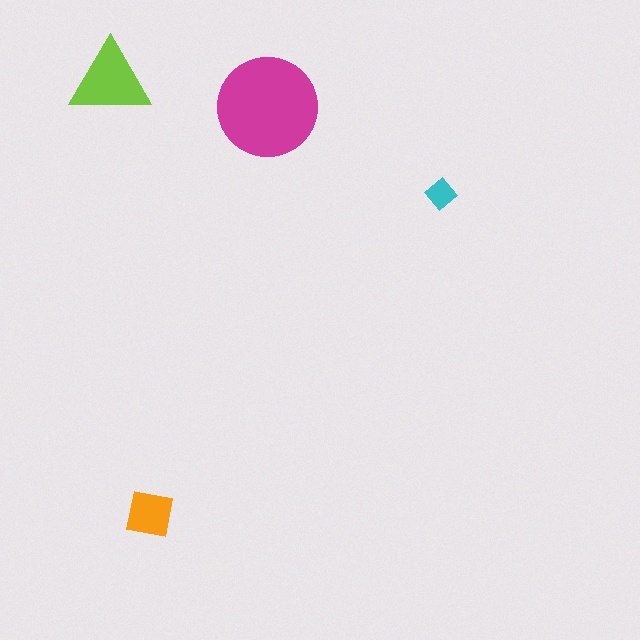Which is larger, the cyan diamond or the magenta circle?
The magenta circle.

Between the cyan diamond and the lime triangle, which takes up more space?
The lime triangle.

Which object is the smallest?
The cyan diamond.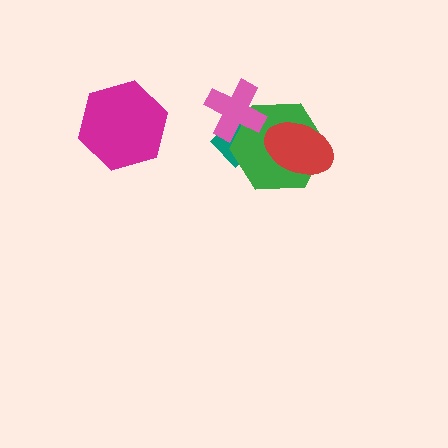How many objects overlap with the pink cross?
2 objects overlap with the pink cross.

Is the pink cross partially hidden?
No, no other shape covers it.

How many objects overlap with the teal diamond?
2 objects overlap with the teal diamond.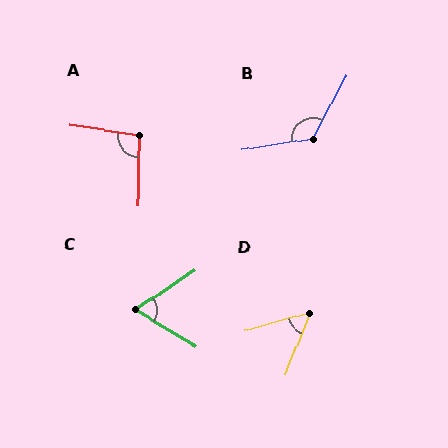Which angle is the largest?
B, at approximately 126 degrees.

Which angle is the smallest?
D, at approximately 53 degrees.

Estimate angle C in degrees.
Approximately 65 degrees.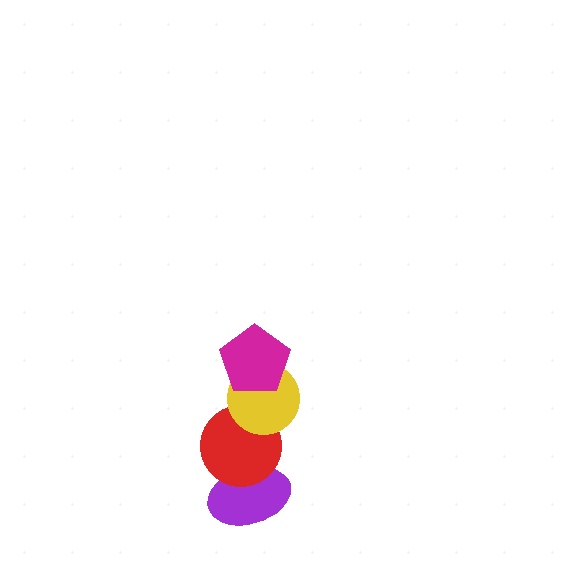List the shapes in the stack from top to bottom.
From top to bottom: the magenta pentagon, the yellow circle, the red circle, the purple ellipse.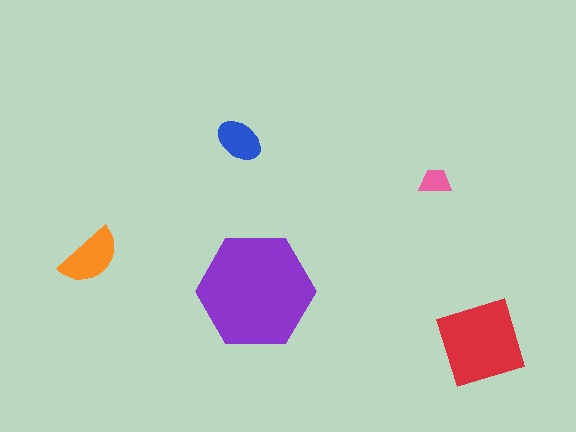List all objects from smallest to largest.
The pink trapezoid, the blue ellipse, the orange semicircle, the red square, the purple hexagon.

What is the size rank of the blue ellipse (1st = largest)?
4th.